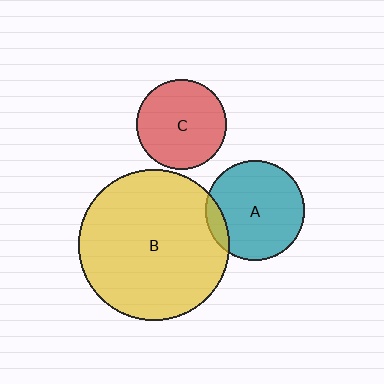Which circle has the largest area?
Circle B (yellow).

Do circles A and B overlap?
Yes.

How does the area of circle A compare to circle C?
Approximately 1.2 times.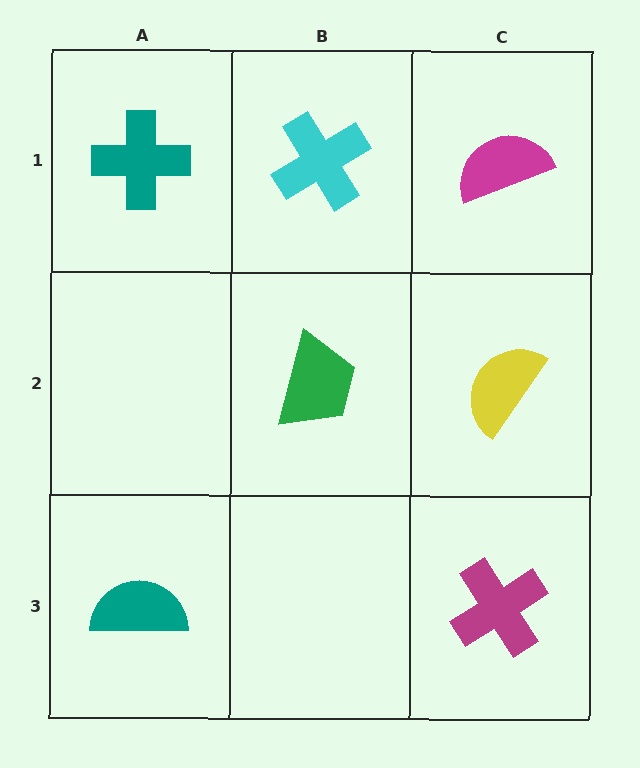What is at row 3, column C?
A magenta cross.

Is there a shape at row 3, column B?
No, that cell is empty.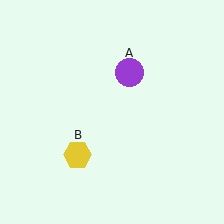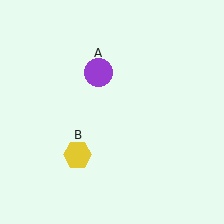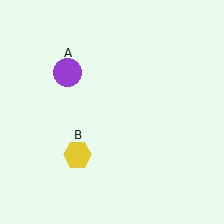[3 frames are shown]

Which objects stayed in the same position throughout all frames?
Yellow hexagon (object B) remained stationary.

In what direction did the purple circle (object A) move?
The purple circle (object A) moved left.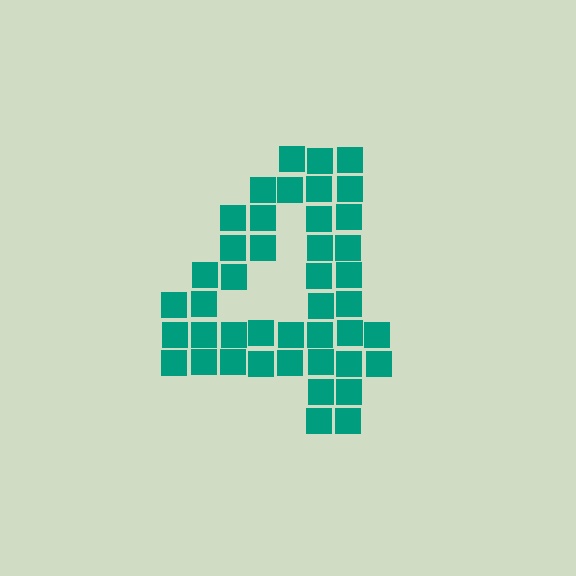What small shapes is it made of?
It is made of small squares.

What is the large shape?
The large shape is the digit 4.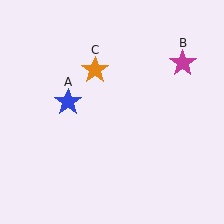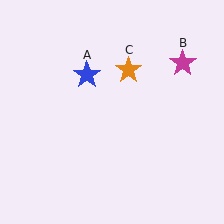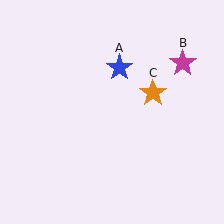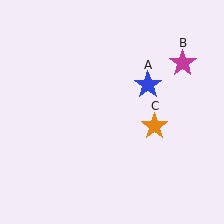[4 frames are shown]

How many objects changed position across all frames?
2 objects changed position: blue star (object A), orange star (object C).